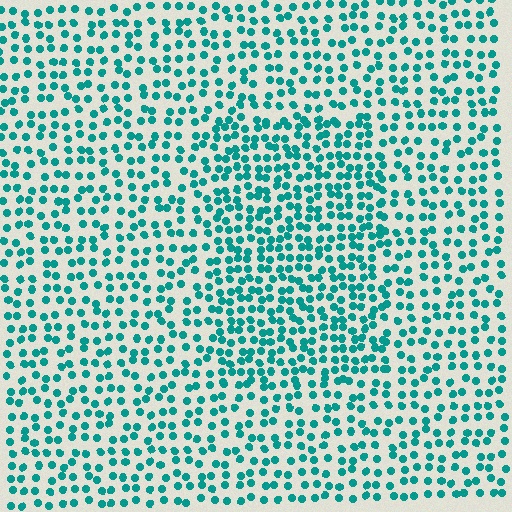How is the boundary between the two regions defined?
The boundary is defined by a change in element density (approximately 1.5x ratio). All elements are the same color, size, and shape.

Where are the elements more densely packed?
The elements are more densely packed inside the rectangle boundary.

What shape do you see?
I see a rectangle.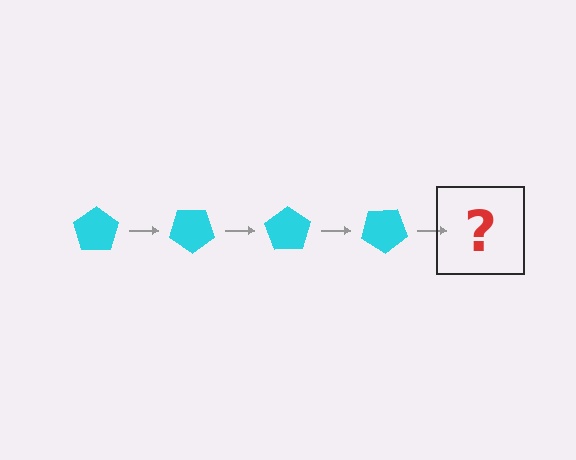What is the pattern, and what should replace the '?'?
The pattern is that the pentagon rotates 35 degrees each step. The '?' should be a cyan pentagon rotated 140 degrees.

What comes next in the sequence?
The next element should be a cyan pentagon rotated 140 degrees.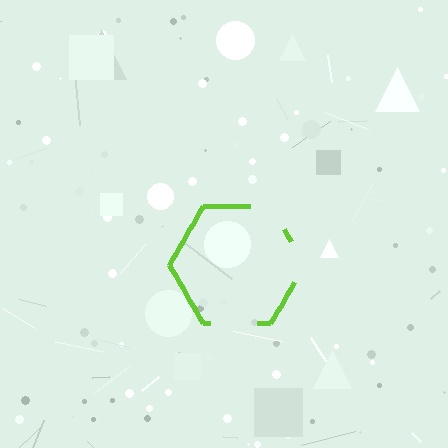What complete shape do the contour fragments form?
The contour fragments form a hexagon.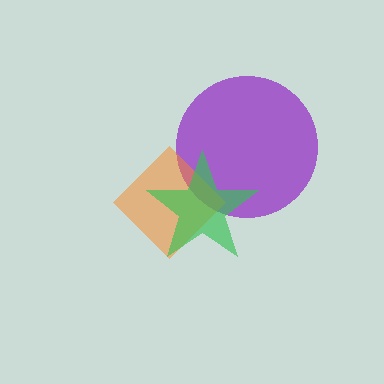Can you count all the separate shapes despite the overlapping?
Yes, there are 3 separate shapes.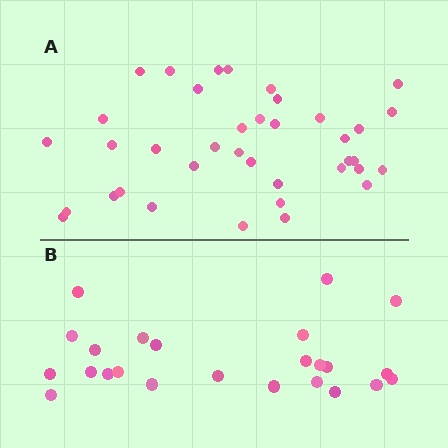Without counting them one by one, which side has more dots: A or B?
Region A (the top region) has more dots.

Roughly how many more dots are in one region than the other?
Region A has approximately 15 more dots than region B.